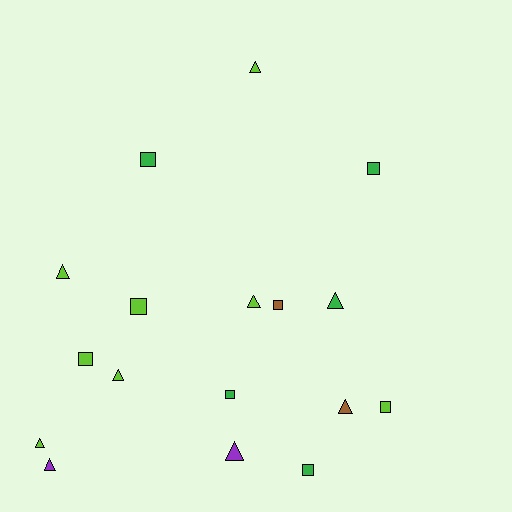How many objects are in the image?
There are 17 objects.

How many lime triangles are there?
There are 5 lime triangles.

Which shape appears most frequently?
Triangle, with 9 objects.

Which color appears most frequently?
Lime, with 8 objects.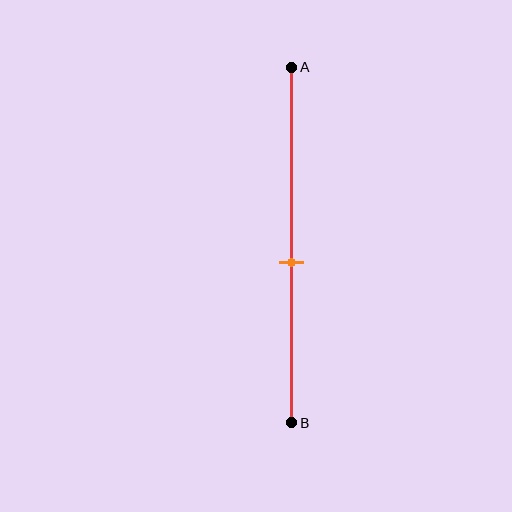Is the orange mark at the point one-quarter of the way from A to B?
No, the mark is at about 55% from A, not at the 25% one-quarter point.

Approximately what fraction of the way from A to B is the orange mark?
The orange mark is approximately 55% of the way from A to B.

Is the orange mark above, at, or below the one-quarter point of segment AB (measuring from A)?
The orange mark is below the one-quarter point of segment AB.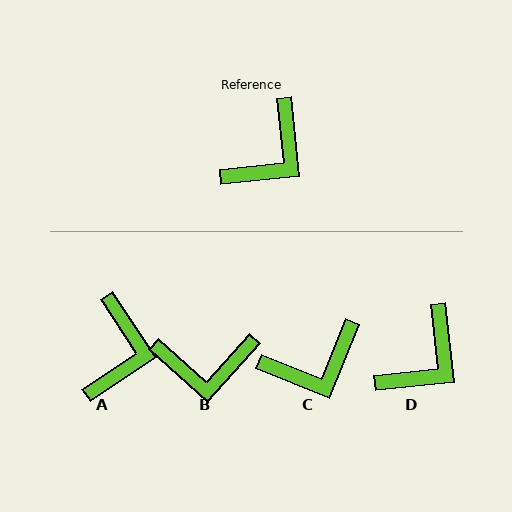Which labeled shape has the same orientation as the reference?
D.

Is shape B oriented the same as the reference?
No, it is off by about 48 degrees.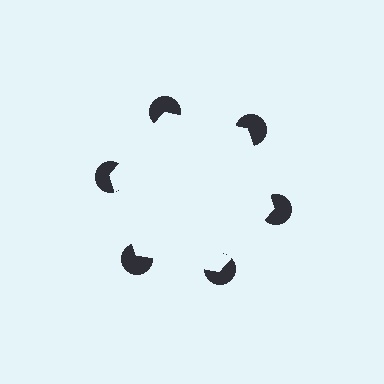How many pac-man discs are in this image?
There are 6 — one at each vertex of the illusory hexagon.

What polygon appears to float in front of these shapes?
An illusory hexagon — its edges are inferred from the aligned wedge cuts in the pac-man discs, not physically drawn.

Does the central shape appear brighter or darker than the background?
It typically appears slightly brighter than the background, even though no actual brightness change is drawn.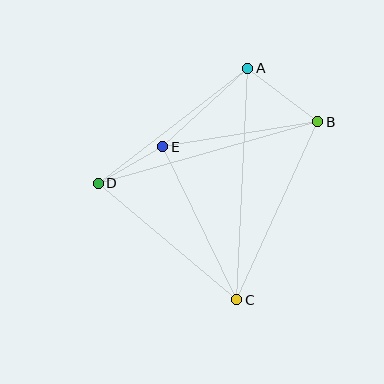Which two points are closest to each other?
Points D and E are closest to each other.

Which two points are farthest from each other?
Points A and C are farthest from each other.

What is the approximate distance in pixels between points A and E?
The distance between A and E is approximately 116 pixels.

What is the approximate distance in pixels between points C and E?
The distance between C and E is approximately 170 pixels.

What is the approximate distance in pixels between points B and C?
The distance between B and C is approximately 195 pixels.